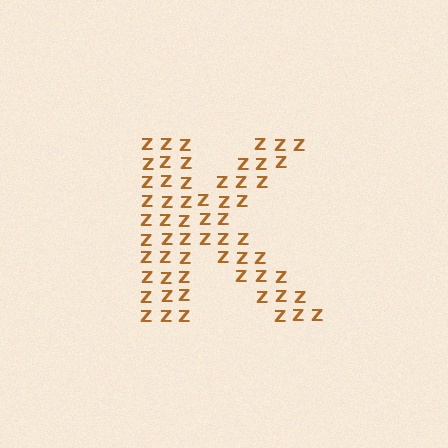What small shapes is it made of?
It is made of small letter Z's.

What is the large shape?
The large shape is the letter K.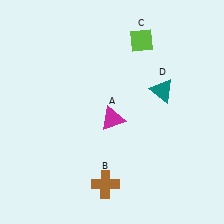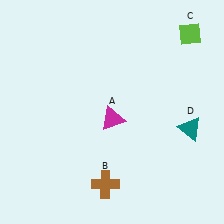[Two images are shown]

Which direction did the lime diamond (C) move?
The lime diamond (C) moved right.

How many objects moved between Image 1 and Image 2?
2 objects moved between the two images.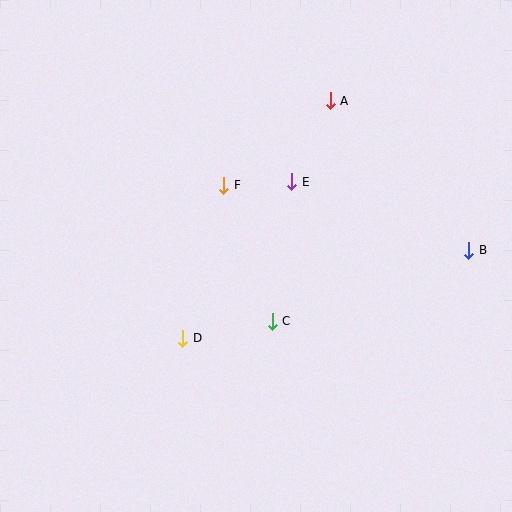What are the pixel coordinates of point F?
Point F is at (224, 185).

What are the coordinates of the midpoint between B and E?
The midpoint between B and E is at (380, 216).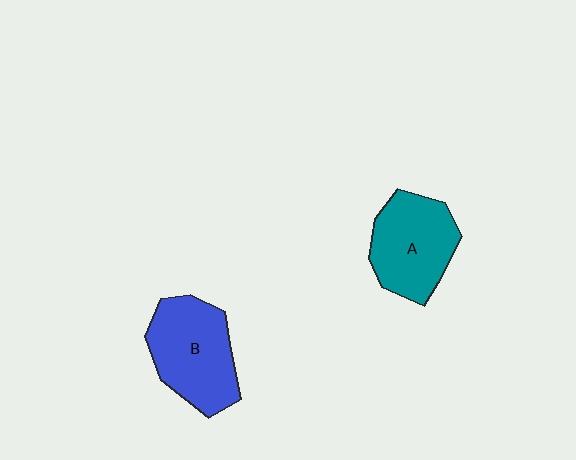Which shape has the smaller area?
Shape A (teal).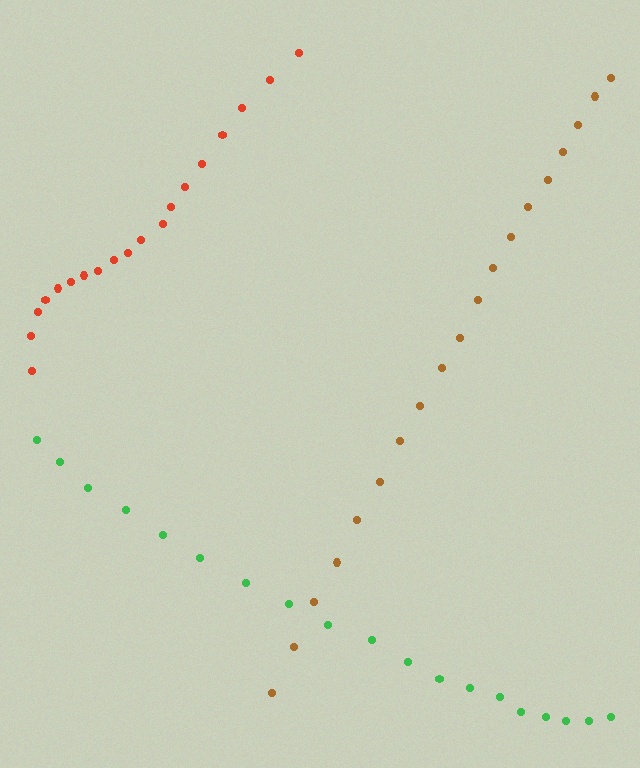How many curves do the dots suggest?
There are 3 distinct paths.